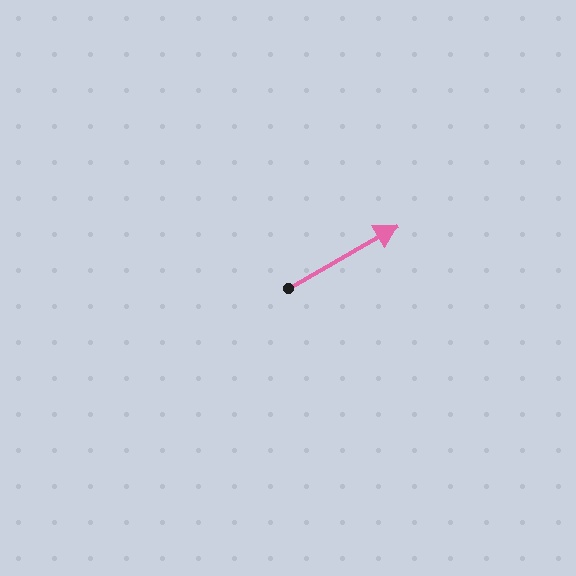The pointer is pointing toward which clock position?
Roughly 2 o'clock.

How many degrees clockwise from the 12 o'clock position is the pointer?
Approximately 60 degrees.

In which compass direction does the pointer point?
Northeast.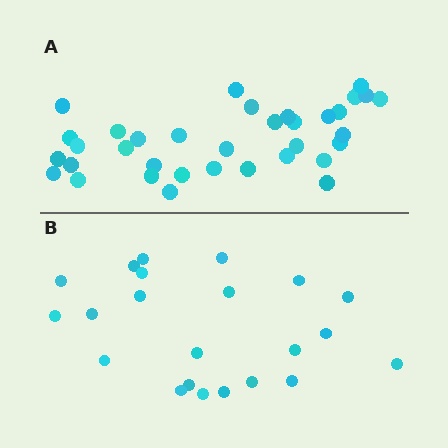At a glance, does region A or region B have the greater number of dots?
Region A (the top region) has more dots.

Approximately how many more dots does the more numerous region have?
Region A has approximately 15 more dots than region B.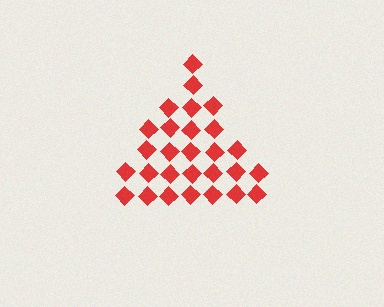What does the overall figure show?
The overall figure shows a triangle.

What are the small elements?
The small elements are diamonds.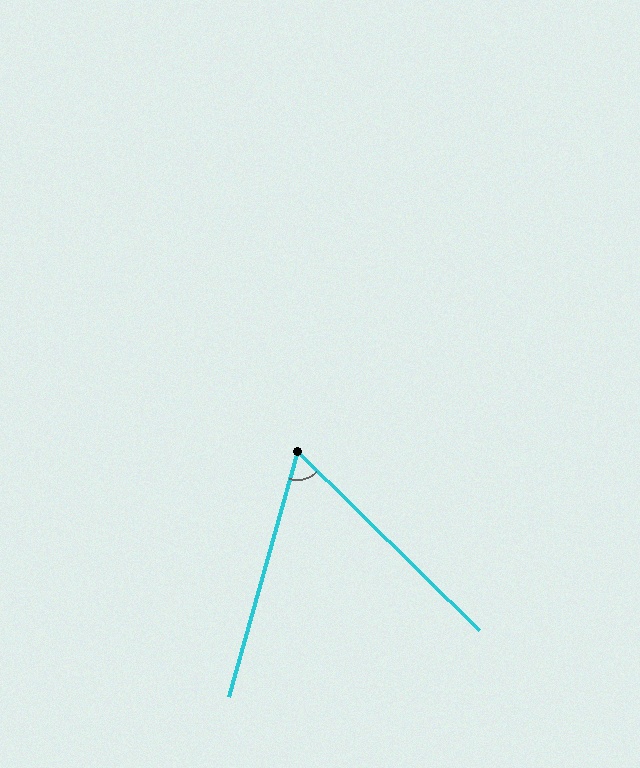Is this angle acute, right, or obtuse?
It is acute.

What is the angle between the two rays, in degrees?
Approximately 61 degrees.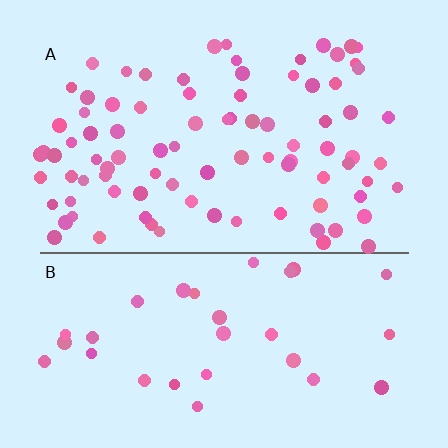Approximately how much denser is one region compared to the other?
Approximately 2.7× — region A over region B.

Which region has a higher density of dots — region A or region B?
A (the top).